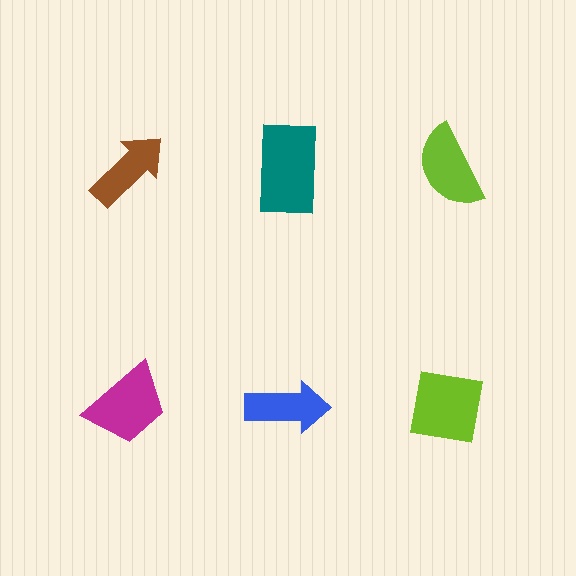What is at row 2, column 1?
A magenta trapezoid.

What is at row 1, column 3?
A lime semicircle.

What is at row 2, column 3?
A lime square.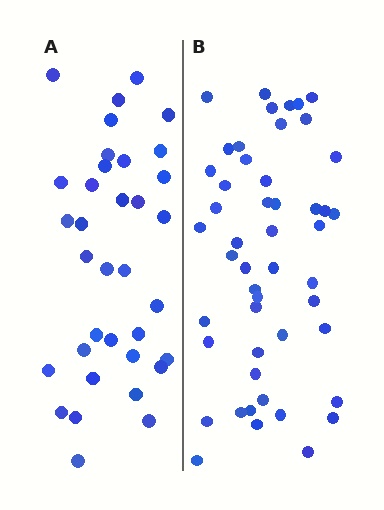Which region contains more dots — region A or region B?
Region B (the right region) has more dots.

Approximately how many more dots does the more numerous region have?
Region B has approximately 15 more dots than region A.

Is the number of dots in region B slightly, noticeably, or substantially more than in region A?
Region B has noticeably more, but not dramatically so. The ratio is roughly 1.4 to 1.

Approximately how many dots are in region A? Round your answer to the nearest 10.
About 40 dots. (The exact count is 35, which rounds to 40.)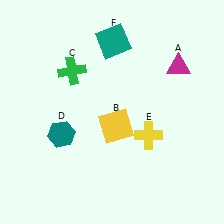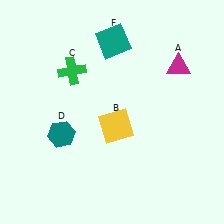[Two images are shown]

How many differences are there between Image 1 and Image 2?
There is 1 difference between the two images.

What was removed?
The yellow cross (E) was removed in Image 2.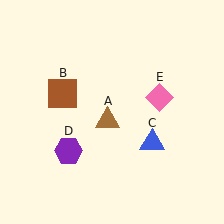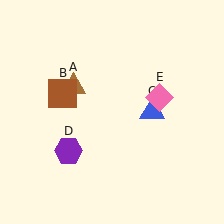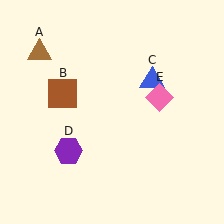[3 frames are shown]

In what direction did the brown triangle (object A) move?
The brown triangle (object A) moved up and to the left.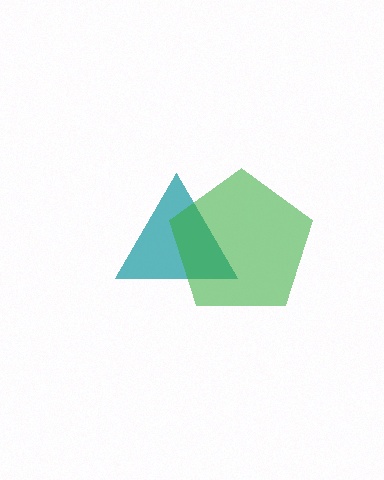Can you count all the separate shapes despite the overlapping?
Yes, there are 2 separate shapes.